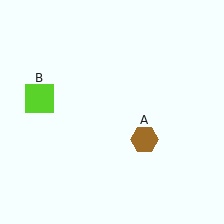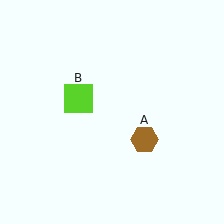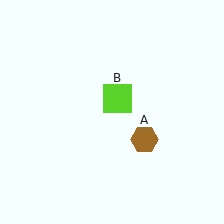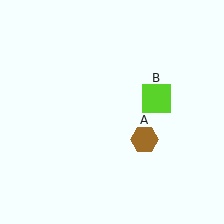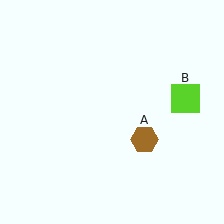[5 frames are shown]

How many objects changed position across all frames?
1 object changed position: lime square (object B).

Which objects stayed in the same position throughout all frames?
Brown hexagon (object A) remained stationary.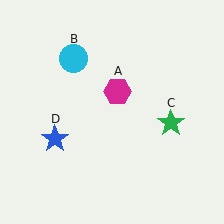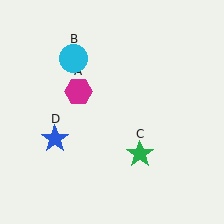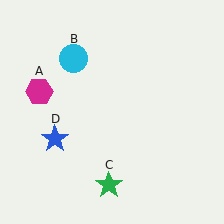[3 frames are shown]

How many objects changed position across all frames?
2 objects changed position: magenta hexagon (object A), green star (object C).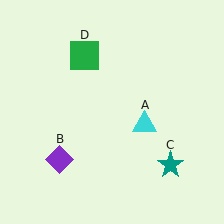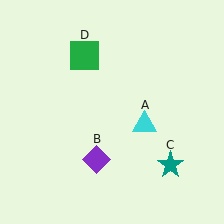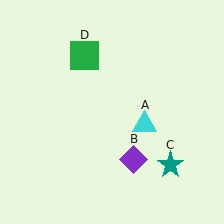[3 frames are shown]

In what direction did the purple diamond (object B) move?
The purple diamond (object B) moved right.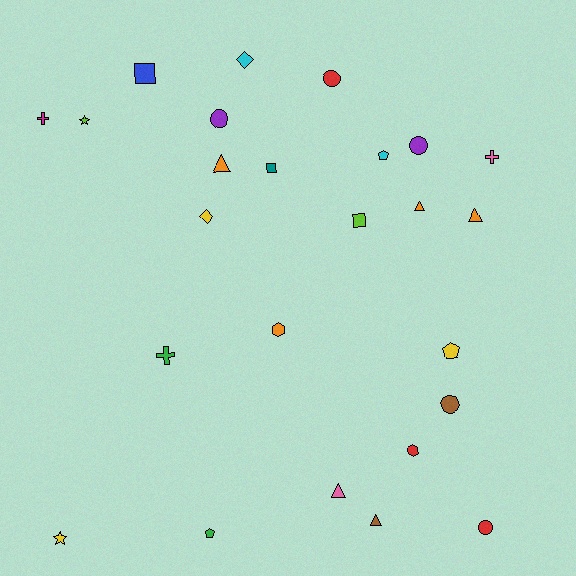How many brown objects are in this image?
There are 2 brown objects.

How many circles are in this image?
There are 5 circles.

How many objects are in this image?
There are 25 objects.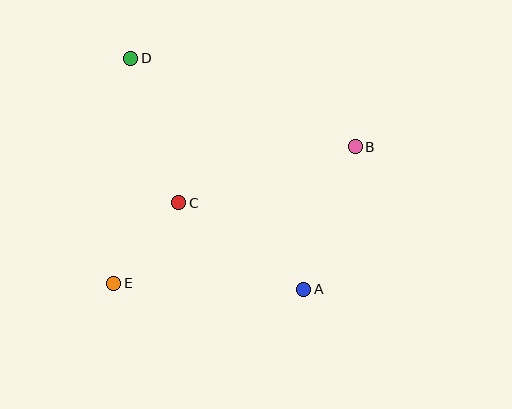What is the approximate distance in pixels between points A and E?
The distance between A and E is approximately 190 pixels.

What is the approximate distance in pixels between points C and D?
The distance between C and D is approximately 152 pixels.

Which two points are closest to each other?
Points C and E are closest to each other.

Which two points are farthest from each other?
Points A and D are farthest from each other.